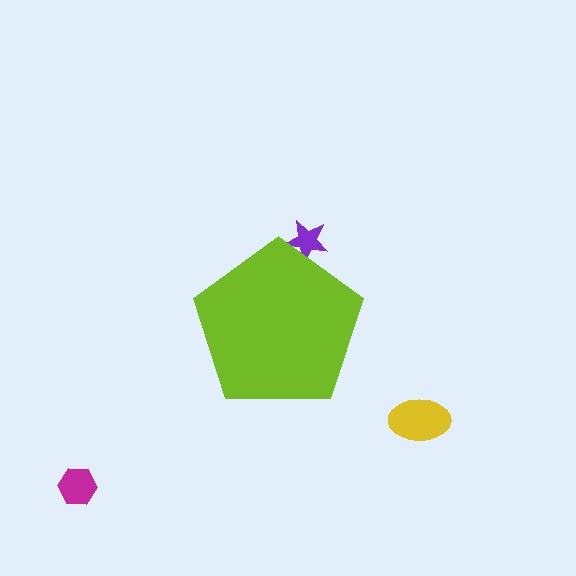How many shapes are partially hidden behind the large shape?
1 shape is partially hidden.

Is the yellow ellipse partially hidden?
No, the yellow ellipse is fully visible.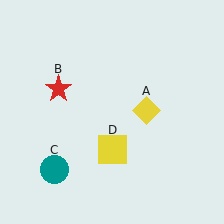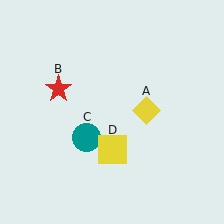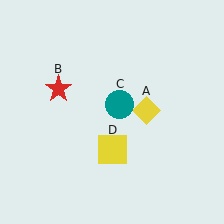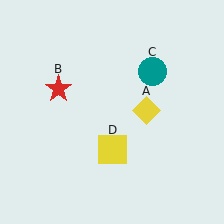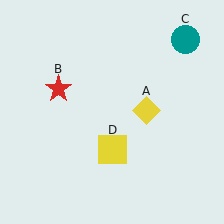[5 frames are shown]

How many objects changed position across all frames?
1 object changed position: teal circle (object C).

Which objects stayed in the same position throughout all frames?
Yellow diamond (object A) and red star (object B) and yellow square (object D) remained stationary.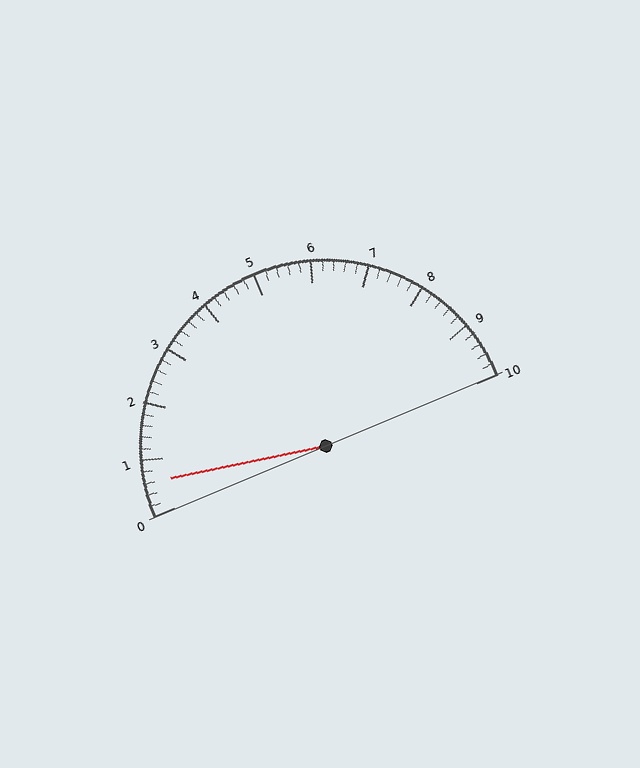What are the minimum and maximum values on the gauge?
The gauge ranges from 0 to 10.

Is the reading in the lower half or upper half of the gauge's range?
The reading is in the lower half of the range (0 to 10).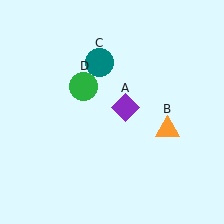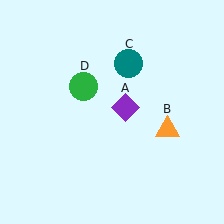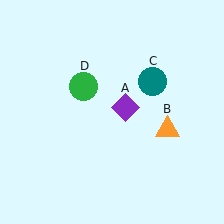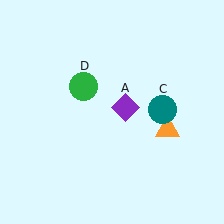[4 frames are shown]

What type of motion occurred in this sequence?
The teal circle (object C) rotated clockwise around the center of the scene.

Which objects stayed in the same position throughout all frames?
Purple diamond (object A) and orange triangle (object B) and green circle (object D) remained stationary.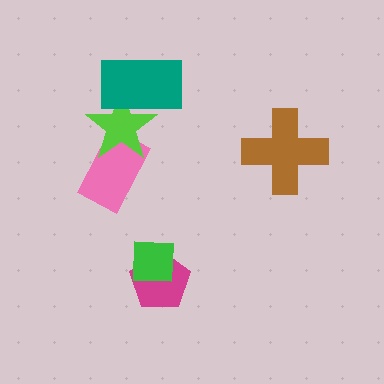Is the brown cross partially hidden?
No, no other shape covers it.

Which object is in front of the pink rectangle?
The lime star is in front of the pink rectangle.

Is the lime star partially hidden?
Yes, it is partially covered by another shape.